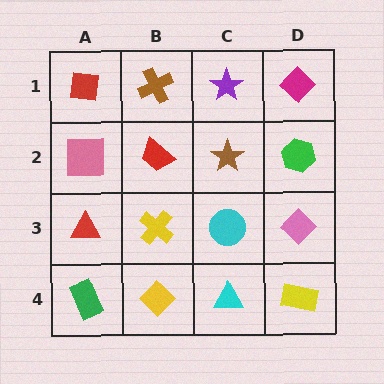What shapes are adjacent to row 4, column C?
A cyan circle (row 3, column C), a yellow diamond (row 4, column B), a yellow rectangle (row 4, column D).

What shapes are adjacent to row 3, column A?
A pink square (row 2, column A), a green rectangle (row 4, column A), a yellow cross (row 3, column B).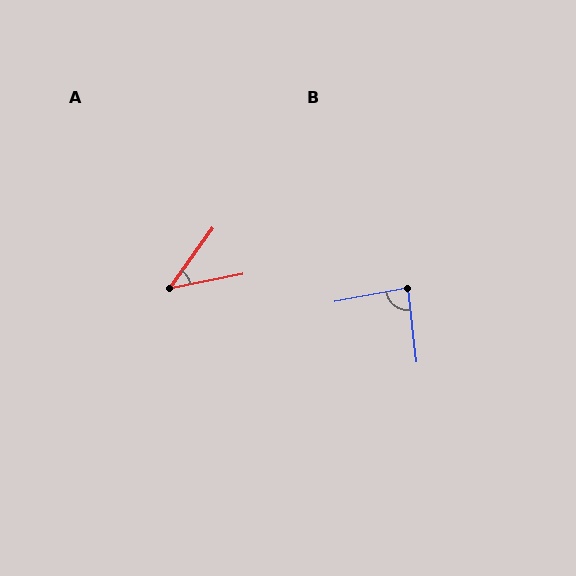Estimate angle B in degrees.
Approximately 86 degrees.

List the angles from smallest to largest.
A (43°), B (86°).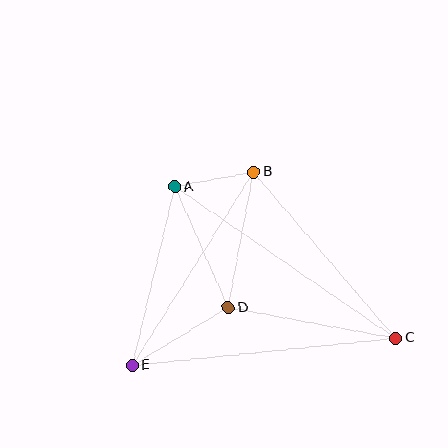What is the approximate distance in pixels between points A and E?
The distance between A and E is approximately 184 pixels.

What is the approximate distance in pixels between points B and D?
The distance between B and D is approximately 138 pixels.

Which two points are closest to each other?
Points A and B are closest to each other.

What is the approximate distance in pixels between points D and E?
The distance between D and E is approximately 112 pixels.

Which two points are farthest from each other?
Points A and C are farthest from each other.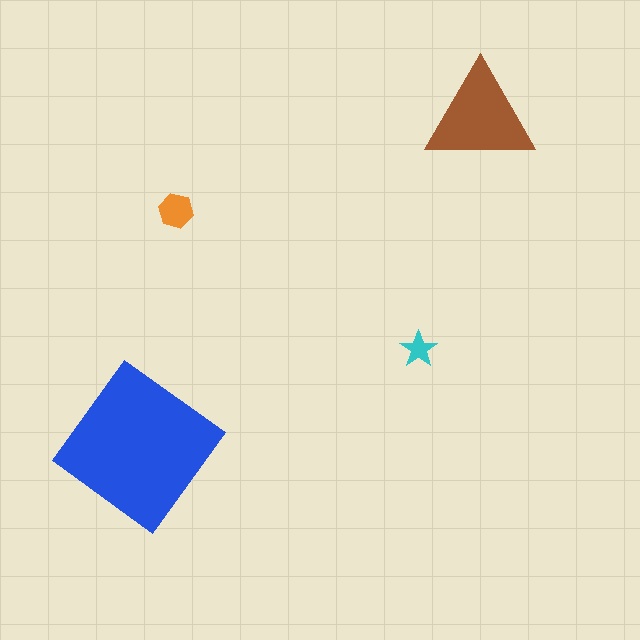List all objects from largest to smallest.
The blue diamond, the brown triangle, the orange hexagon, the cyan star.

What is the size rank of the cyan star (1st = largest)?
4th.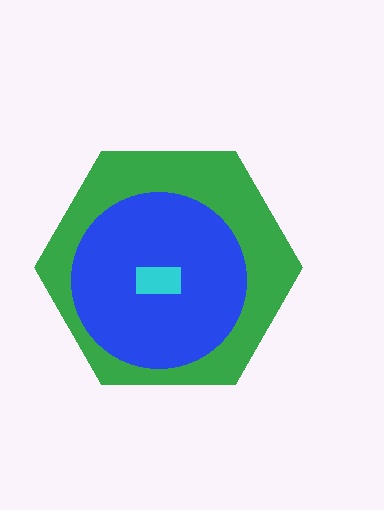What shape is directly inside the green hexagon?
The blue circle.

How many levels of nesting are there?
3.